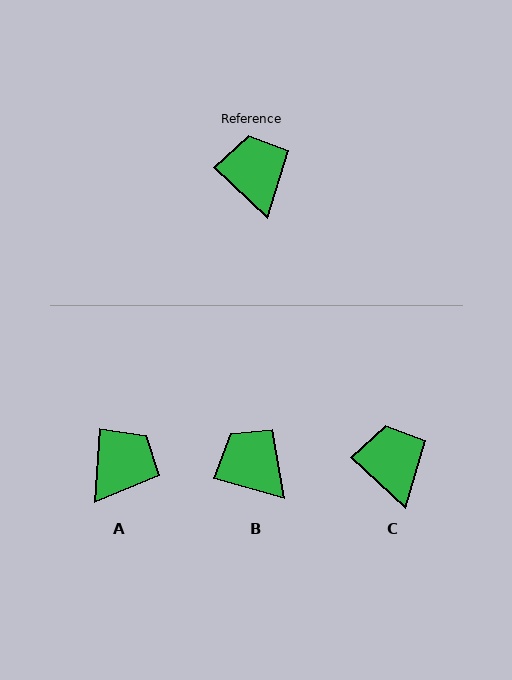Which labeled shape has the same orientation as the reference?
C.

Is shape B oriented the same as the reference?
No, it is off by about 27 degrees.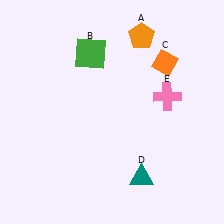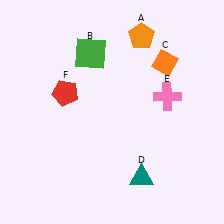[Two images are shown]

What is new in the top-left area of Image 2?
A red pentagon (F) was added in the top-left area of Image 2.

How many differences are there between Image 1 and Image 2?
There is 1 difference between the two images.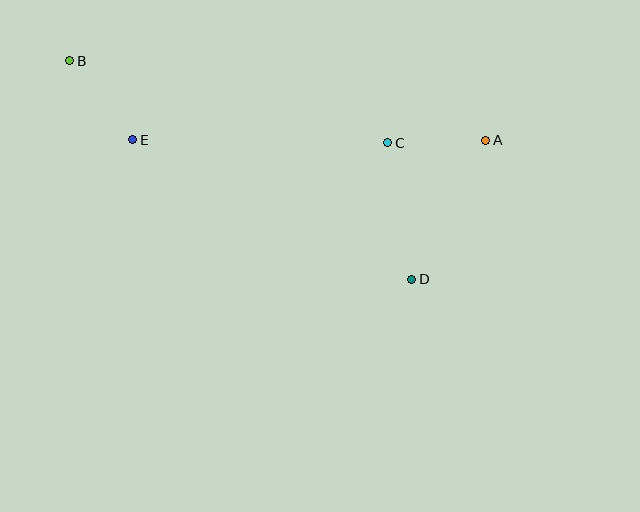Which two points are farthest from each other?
Points A and B are farthest from each other.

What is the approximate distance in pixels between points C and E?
The distance between C and E is approximately 255 pixels.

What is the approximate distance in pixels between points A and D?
The distance between A and D is approximately 158 pixels.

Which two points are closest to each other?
Points A and C are closest to each other.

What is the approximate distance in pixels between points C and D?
The distance between C and D is approximately 139 pixels.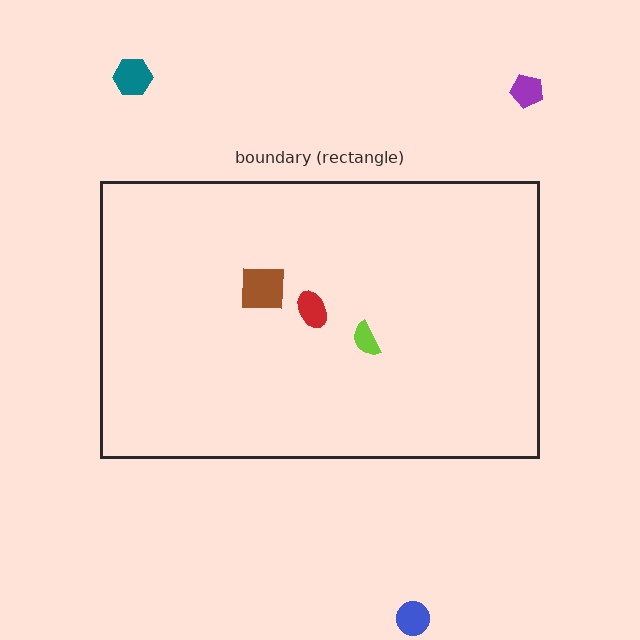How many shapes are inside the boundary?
3 inside, 3 outside.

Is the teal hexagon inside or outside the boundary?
Outside.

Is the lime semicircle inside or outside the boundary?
Inside.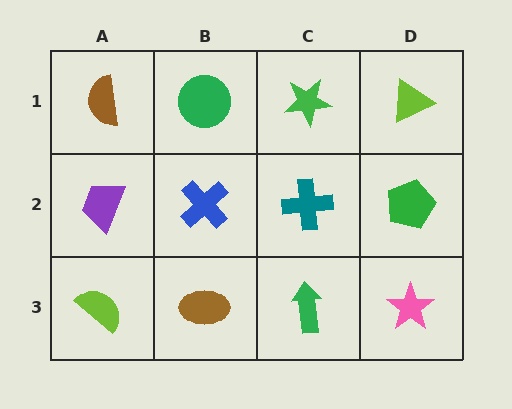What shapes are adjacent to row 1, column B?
A blue cross (row 2, column B), a brown semicircle (row 1, column A), a green star (row 1, column C).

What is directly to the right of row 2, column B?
A teal cross.